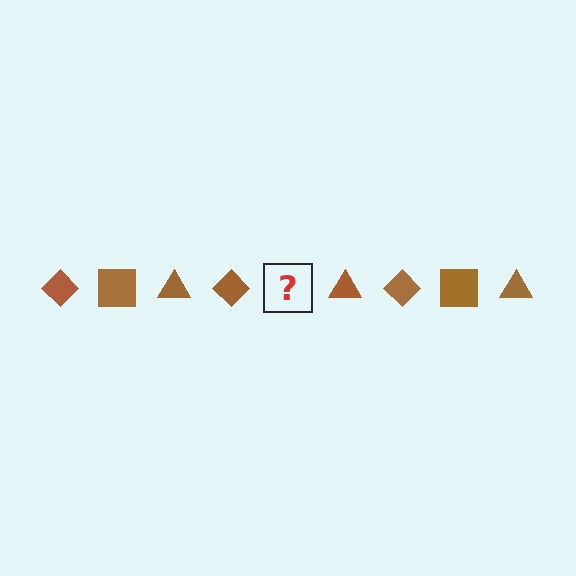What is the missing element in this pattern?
The missing element is a brown square.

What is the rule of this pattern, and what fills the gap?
The rule is that the pattern cycles through diamond, square, triangle shapes in brown. The gap should be filled with a brown square.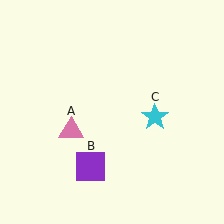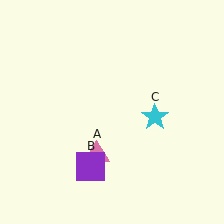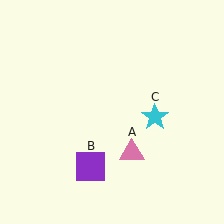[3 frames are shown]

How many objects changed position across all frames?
1 object changed position: pink triangle (object A).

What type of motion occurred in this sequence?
The pink triangle (object A) rotated counterclockwise around the center of the scene.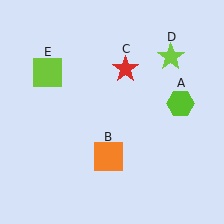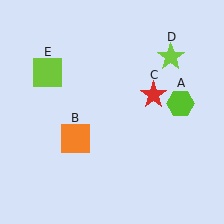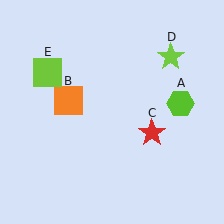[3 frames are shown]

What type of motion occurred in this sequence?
The orange square (object B), red star (object C) rotated clockwise around the center of the scene.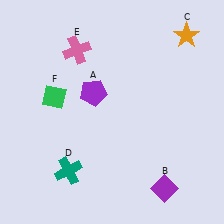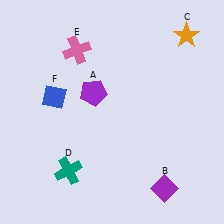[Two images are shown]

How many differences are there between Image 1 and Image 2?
There is 1 difference between the two images.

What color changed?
The diamond (F) changed from green in Image 1 to blue in Image 2.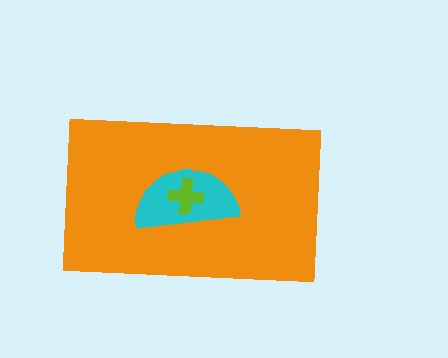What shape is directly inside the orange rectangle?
The cyan semicircle.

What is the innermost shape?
The lime cross.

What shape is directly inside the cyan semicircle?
The lime cross.